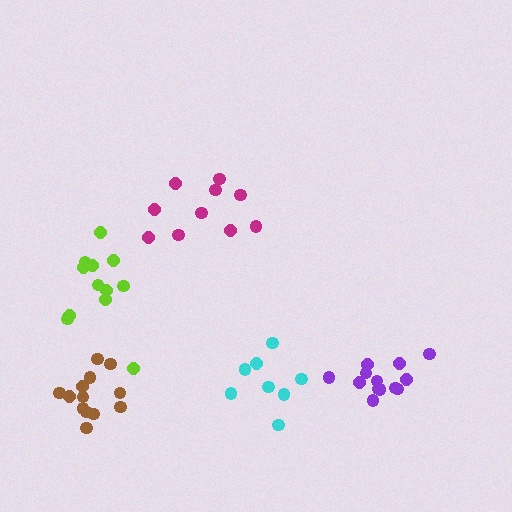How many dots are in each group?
Group 1: 10 dots, Group 2: 13 dots, Group 3: 12 dots, Group 4: 13 dots, Group 5: 8 dots (56 total).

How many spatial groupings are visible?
There are 5 spatial groupings.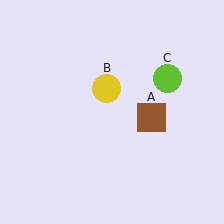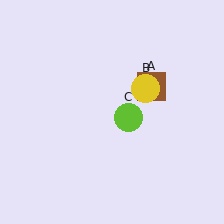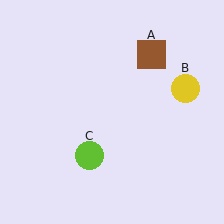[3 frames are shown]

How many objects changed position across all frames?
3 objects changed position: brown square (object A), yellow circle (object B), lime circle (object C).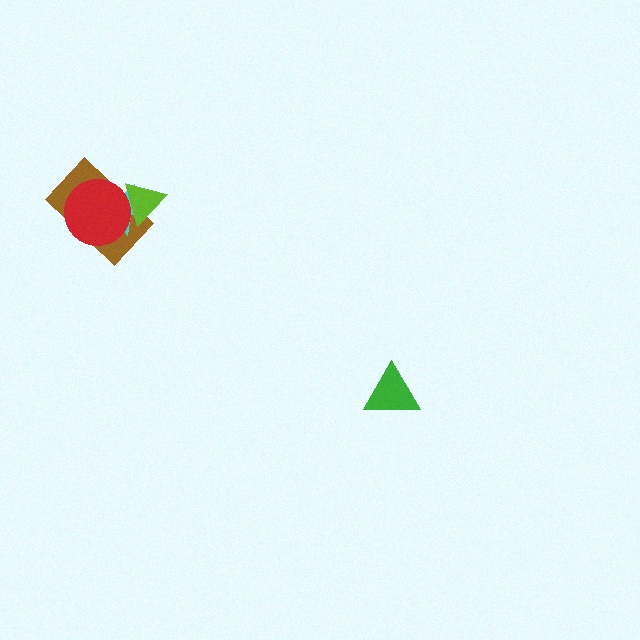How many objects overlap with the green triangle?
0 objects overlap with the green triangle.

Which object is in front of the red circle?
The lime triangle is in front of the red circle.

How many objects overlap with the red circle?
3 objects overlap with the red circle.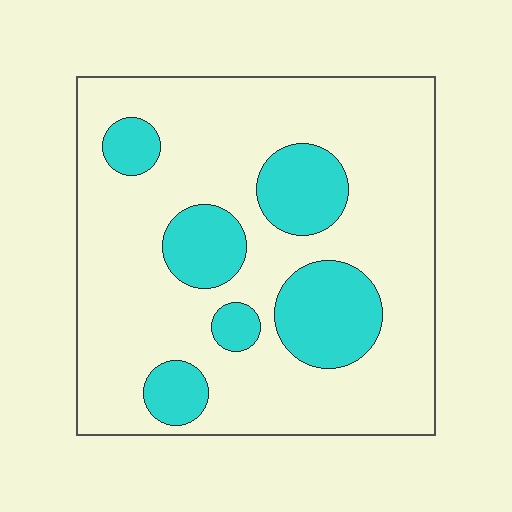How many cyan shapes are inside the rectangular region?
6.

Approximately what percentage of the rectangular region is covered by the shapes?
Approximately 25%.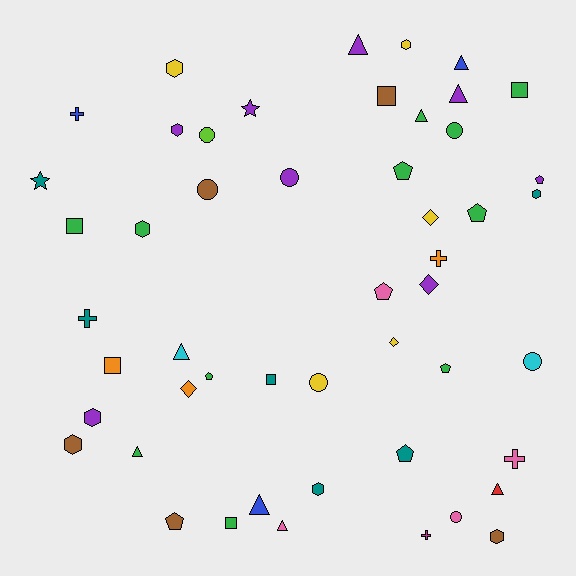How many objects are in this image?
There are 50 objects.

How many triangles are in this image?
There are 9 triangles.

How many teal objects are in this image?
There are 6 teal objects.